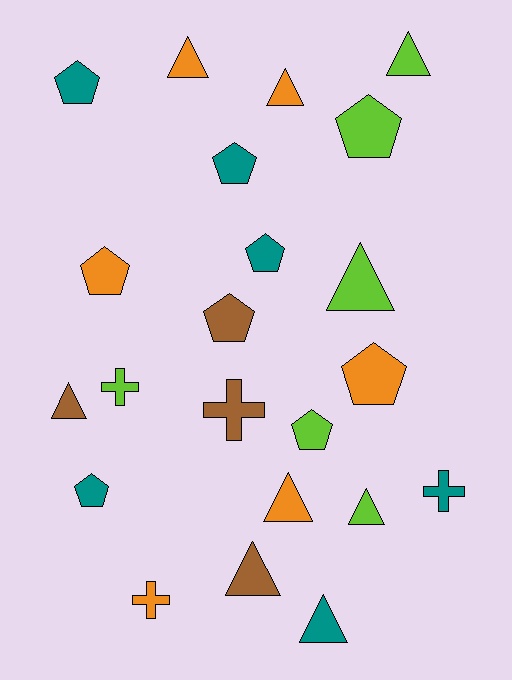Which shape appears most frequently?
Pentagon, with 9 objects.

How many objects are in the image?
There are 22 objects.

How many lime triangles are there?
There are 3 lime triangles.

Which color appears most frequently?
Lime, with 6 objects.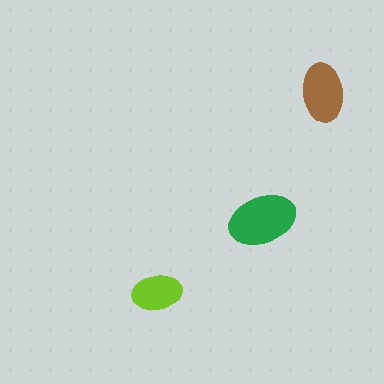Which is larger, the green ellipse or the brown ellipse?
The green one.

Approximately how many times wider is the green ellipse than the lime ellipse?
About 1.5 times wider.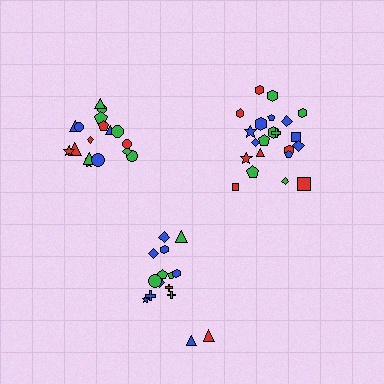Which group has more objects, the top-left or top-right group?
The top-right group.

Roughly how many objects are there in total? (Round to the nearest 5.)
Roughly 55 objects in total.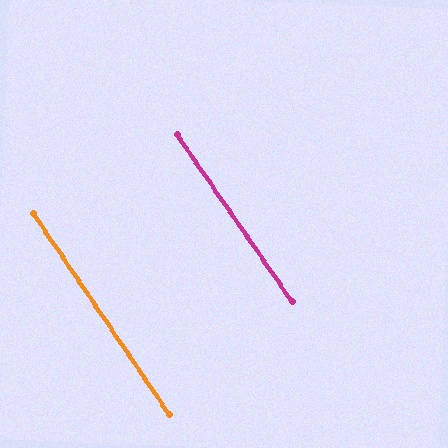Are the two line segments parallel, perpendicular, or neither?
Parallel — their directions differ by only 0.4°.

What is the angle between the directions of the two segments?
Approximately 0 degrees.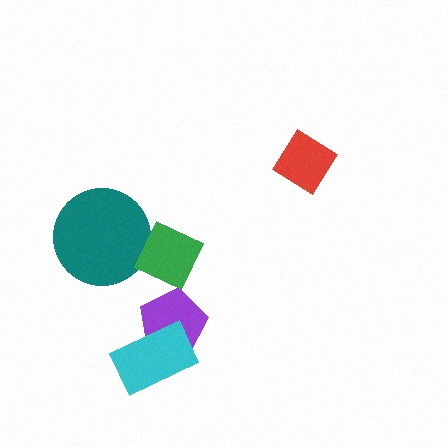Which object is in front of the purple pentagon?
The cyan rectangle is in front of the purple pentagon.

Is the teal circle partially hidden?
No, no other shape covers it.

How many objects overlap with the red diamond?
0 objects overlap with the red diamond.